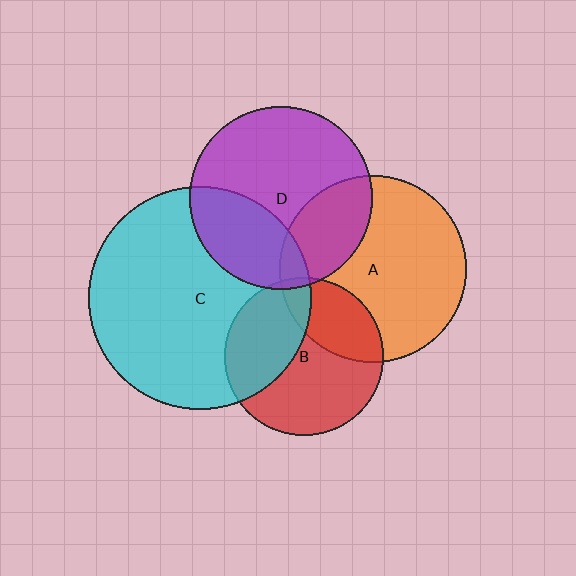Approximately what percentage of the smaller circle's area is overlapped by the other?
Approximately 35%.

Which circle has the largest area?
Circle C (cyan).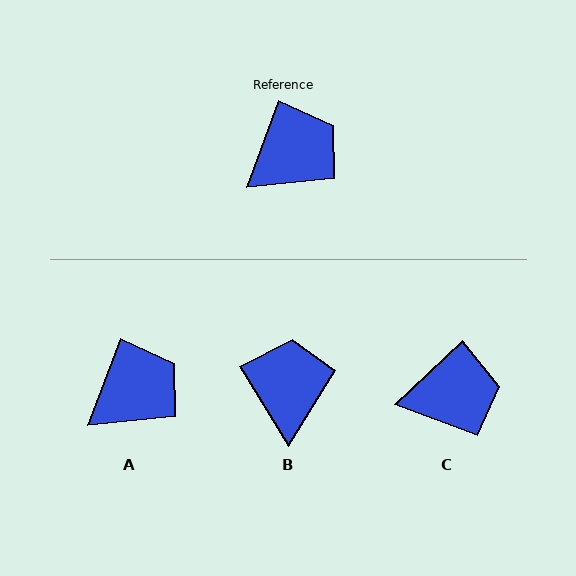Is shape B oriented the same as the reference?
No, it is off by about 52 degrees.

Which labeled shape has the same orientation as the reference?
A.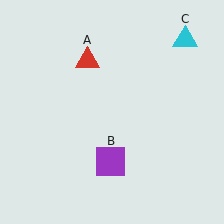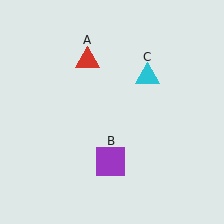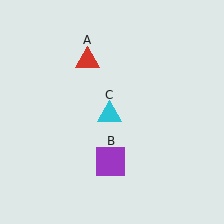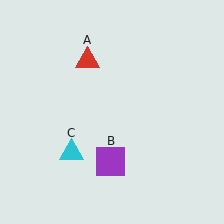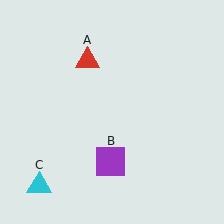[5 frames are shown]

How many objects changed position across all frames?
1 object changed position: cyan triangle (object C).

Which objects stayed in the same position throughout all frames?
Red triangle (object A) and purple square (object B) remained stationary.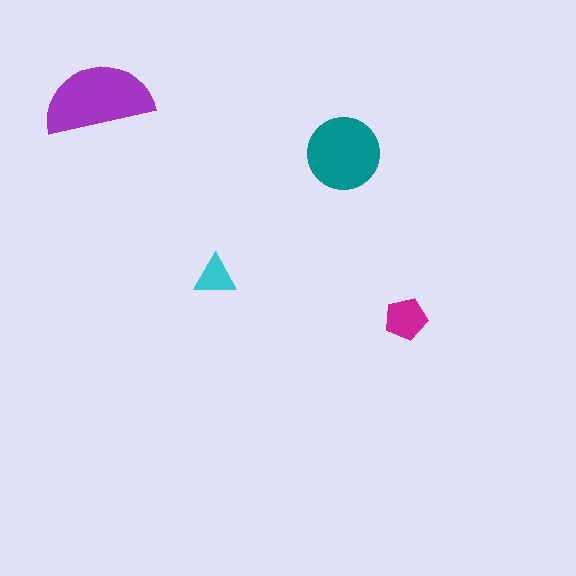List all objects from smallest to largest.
The cyan triangle, the magenta pentagon, the teal circle, the purple semicircle.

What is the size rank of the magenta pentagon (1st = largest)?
3rd.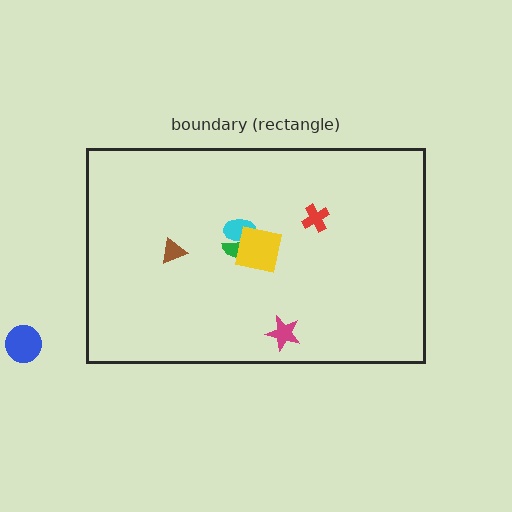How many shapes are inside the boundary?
6 inside, 1 outside.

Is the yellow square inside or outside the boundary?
Inside.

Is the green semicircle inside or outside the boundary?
Inside.